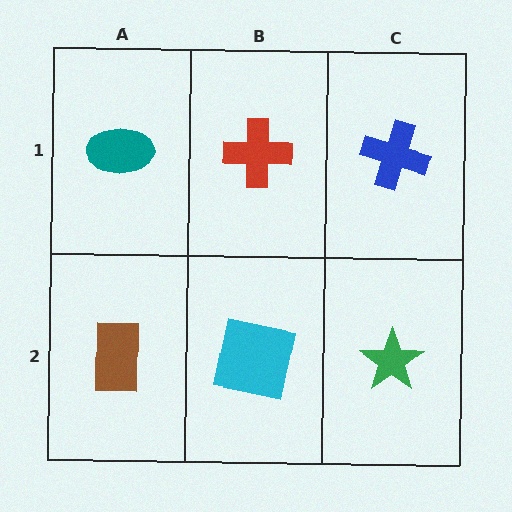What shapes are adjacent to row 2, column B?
A red cross (row 1, column B), a brown rectangle (row 2, column A), a green star (row 2, column C).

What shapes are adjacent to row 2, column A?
A teal ellipse (row 1, column A), a cyan square (row 2, column B).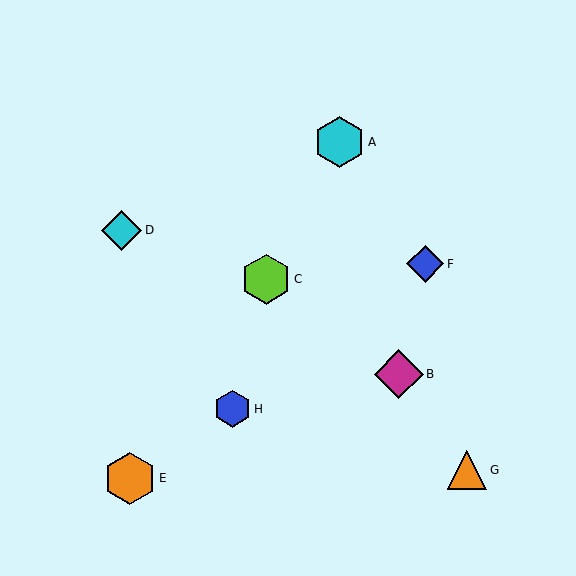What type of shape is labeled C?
Shape C is a lime hexagon.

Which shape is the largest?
The orange hexagon (labeled E) is the largest.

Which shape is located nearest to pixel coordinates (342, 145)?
The cyan hexagon (labeled A) at (339, 142) is nearest to that location.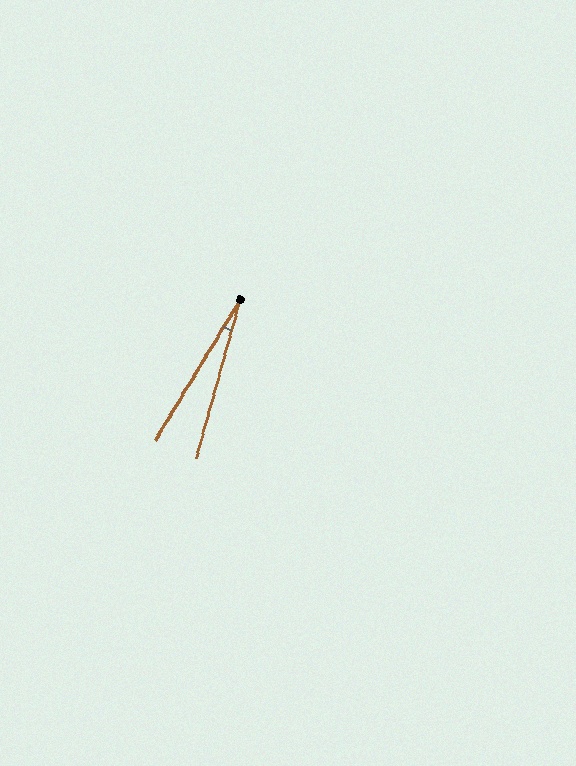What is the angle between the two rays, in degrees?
Approximately 16 degrees.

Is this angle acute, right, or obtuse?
It is acute.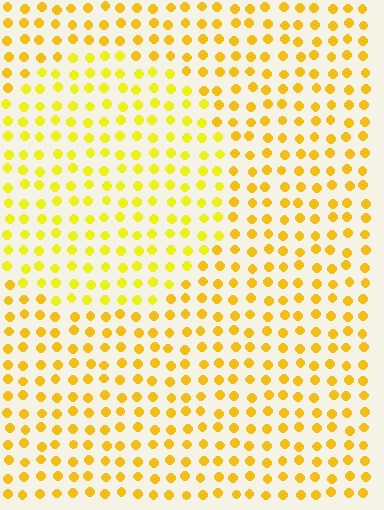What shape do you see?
I see a circle.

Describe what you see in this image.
The image is filled with small yellow elements in a uniform arrangement. A circle-shaped region is visible where the elements are tinted to a slightly different hue, forming a subtle color boundary.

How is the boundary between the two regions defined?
The boundary is defined purely by a slight shift in hue (about 17 degrees). Spacing, size, and orientation are identical on both sides.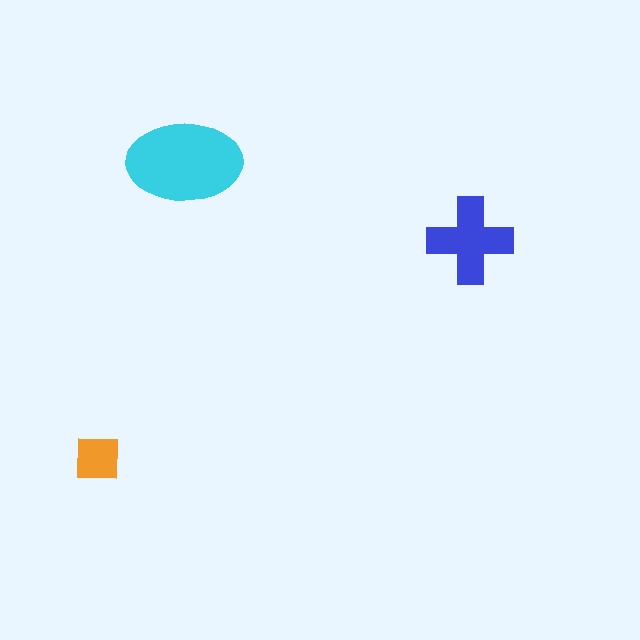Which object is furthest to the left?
The orange square is leftmost.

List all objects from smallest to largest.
The orange square, the blue cross, the cyan ellipse.